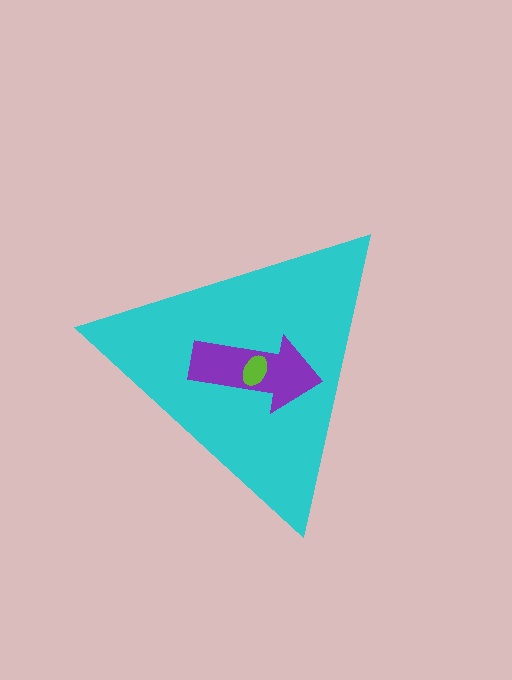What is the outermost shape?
The cyan triangle.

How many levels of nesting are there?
3.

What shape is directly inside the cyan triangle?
The purple arrow.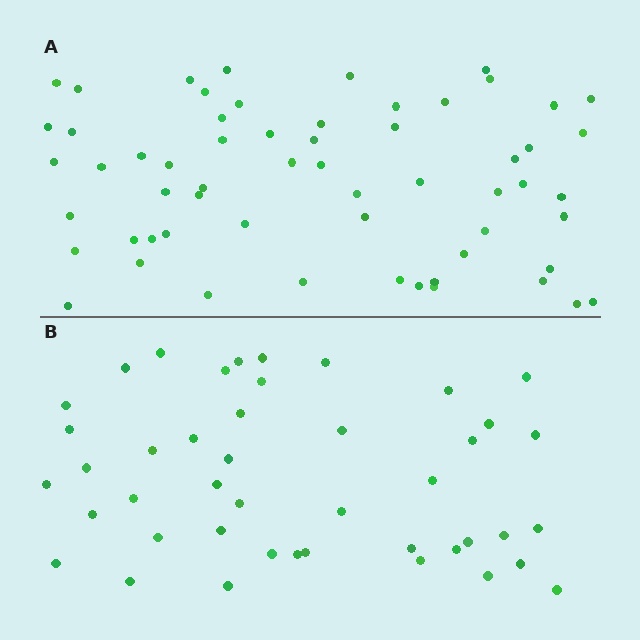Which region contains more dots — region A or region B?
Region A (the top region) has more dots.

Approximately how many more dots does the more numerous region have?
Region A has approximately 15 more dots than region B.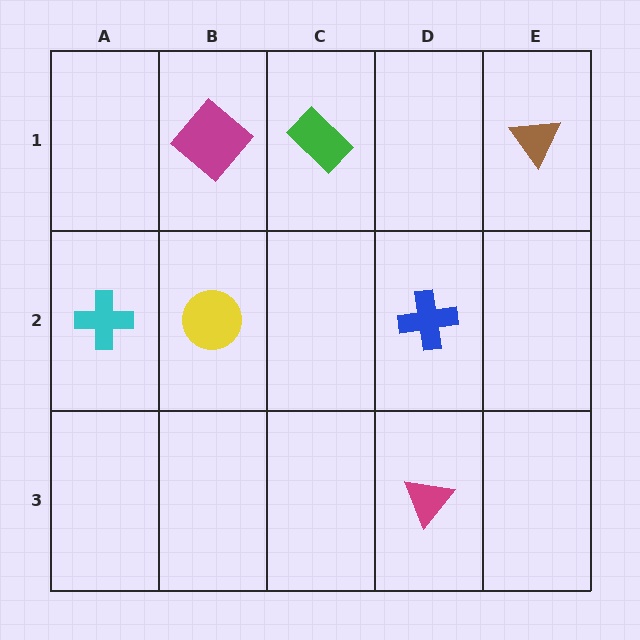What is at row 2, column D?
A blue cross.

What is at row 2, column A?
A cyan cross.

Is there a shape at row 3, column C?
No, that cell is empty.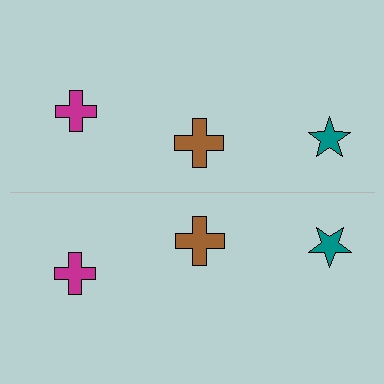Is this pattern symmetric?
Yes, this pattern has bilateral (reflection) symmetry.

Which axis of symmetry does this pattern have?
The pattern has a horizontal axis of symmetry running through the center of the image.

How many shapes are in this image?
There are 6 shapes in this image.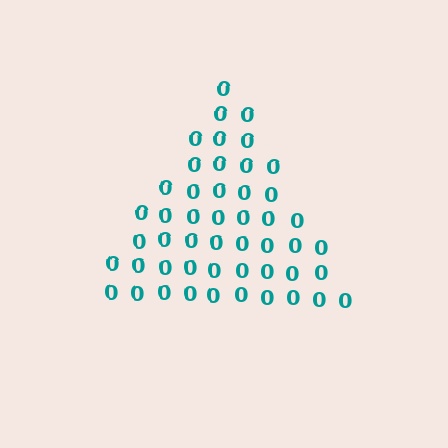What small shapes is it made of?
It is made of small digit 0's.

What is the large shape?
The large shape is a triangle.